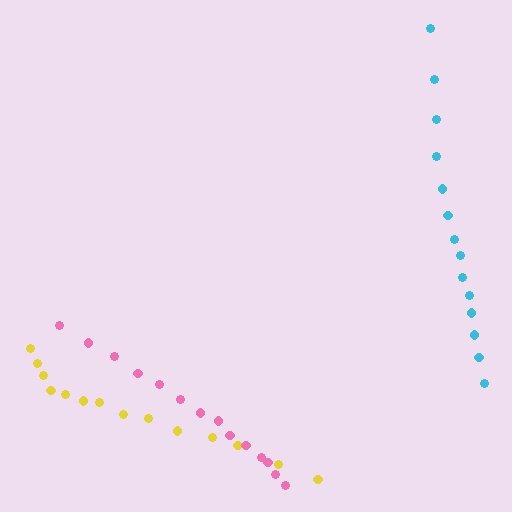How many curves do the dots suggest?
There are 3 distinct paths.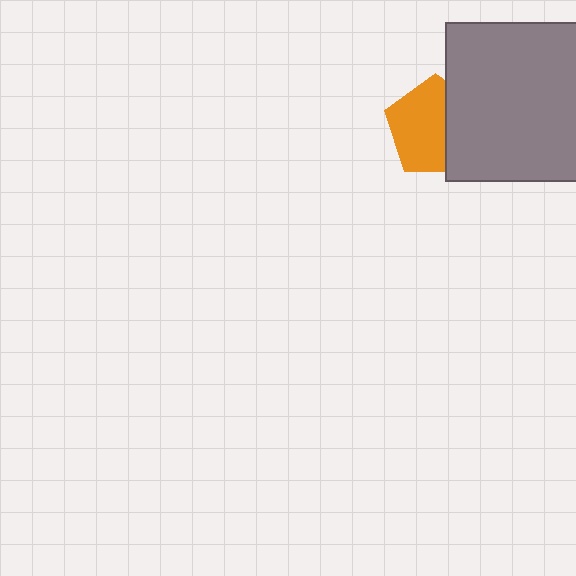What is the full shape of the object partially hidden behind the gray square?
The partially hidden object is an orange pentagon.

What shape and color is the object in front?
The object in front is a gray square.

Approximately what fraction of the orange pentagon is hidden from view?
Roughly 37% of the orange pentagon is hidden behind the gray square.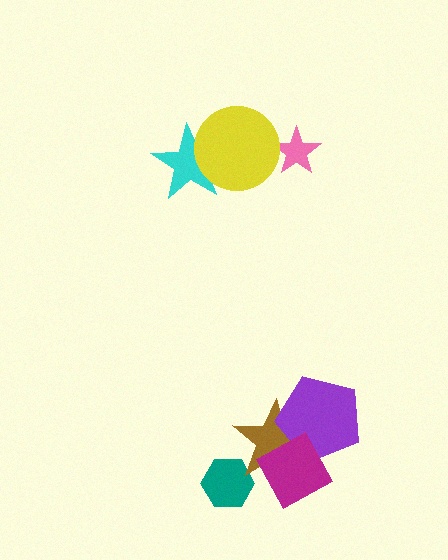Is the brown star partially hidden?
Yes, it is partially covered by another shape.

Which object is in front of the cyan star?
The yellow circle is in front of the cyan star.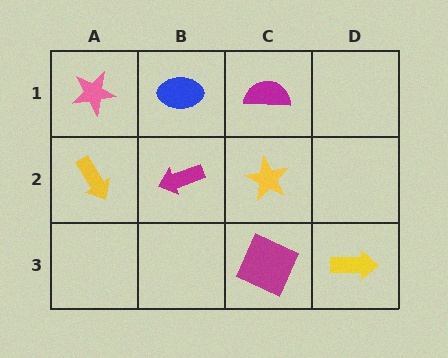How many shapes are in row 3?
2 shapes.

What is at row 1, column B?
A blue ellipse.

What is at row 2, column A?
A yellow arrow.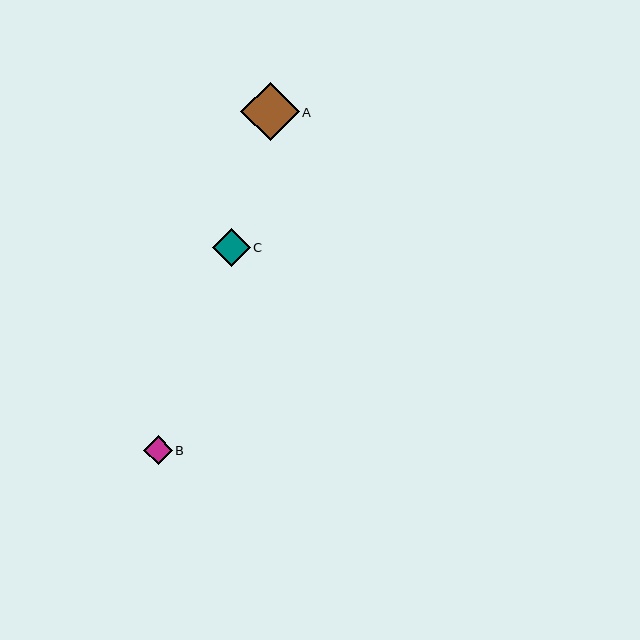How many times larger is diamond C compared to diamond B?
Diamond C is approximately 1.4 times the size of diamond B.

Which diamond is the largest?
Diamond A is the largest with a size of approximately 58 pixels.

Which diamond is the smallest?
Diamond B is the smallest with a size of approximately 28 pixels.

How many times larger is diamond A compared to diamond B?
Diamond A is approximately 2.1 times the size of diamond B.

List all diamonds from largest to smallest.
From largest to smallest: A, C, B.